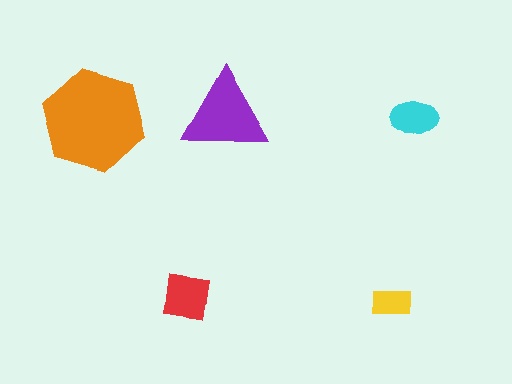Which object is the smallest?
The yellow rectangle.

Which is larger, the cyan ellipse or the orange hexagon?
The orange hexagon.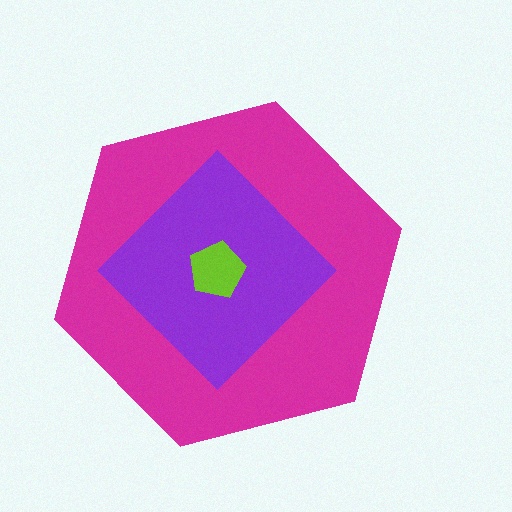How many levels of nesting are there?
3.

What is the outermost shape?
The magenta hexagon.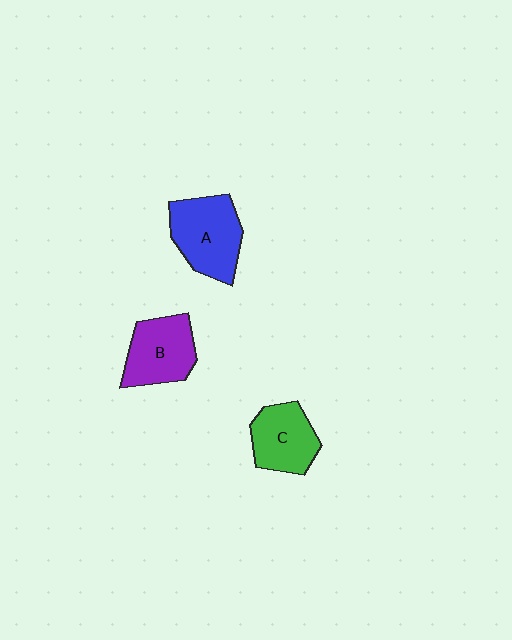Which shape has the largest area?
Shape A (blue).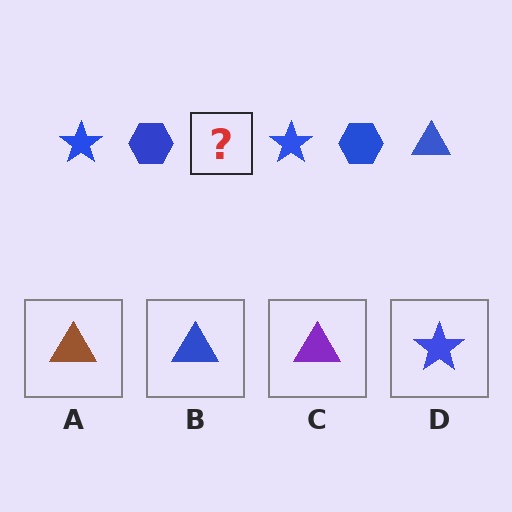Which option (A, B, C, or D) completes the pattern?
B.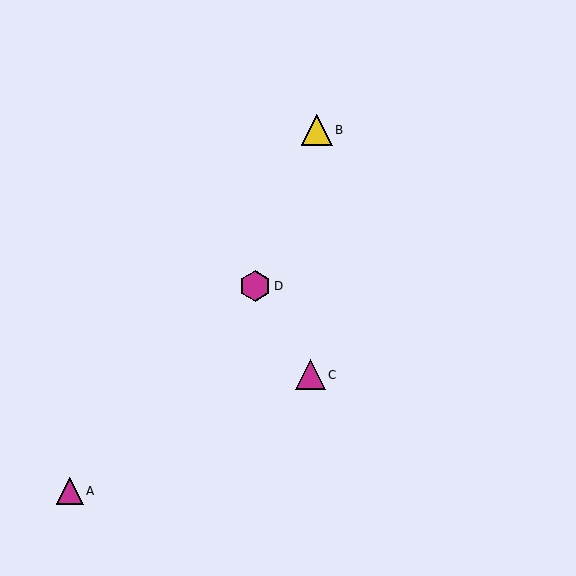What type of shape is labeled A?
Shape A is a magenta triangle.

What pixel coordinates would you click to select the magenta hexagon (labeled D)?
Click at (255, 286) to select the magenta hexagon D.